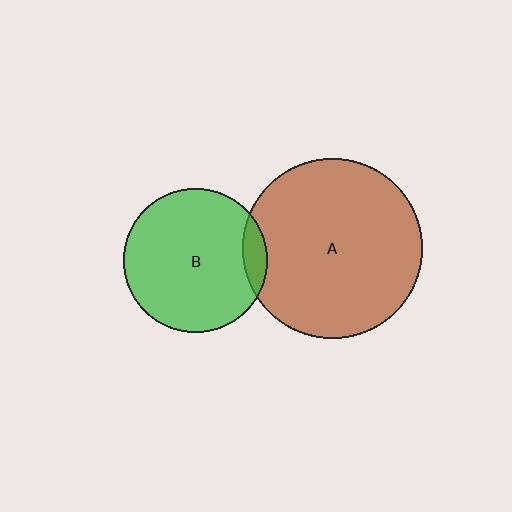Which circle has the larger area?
Circle A (brown).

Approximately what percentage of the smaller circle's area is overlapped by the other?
Approximately 10%.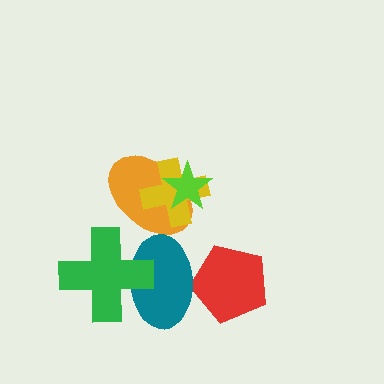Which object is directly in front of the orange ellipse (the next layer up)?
The yellow cross is directly in front of the orange ellipse.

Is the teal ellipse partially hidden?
Yes, it is partially covered by another shape.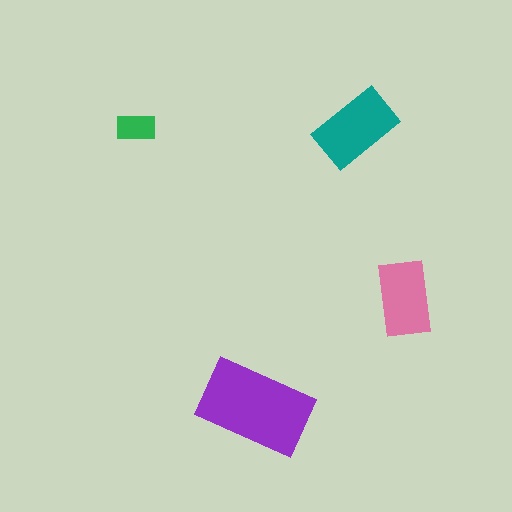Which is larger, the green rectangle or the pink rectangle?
The pink one.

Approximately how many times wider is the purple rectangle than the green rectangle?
About 3 times wider.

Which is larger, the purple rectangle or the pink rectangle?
The purple one.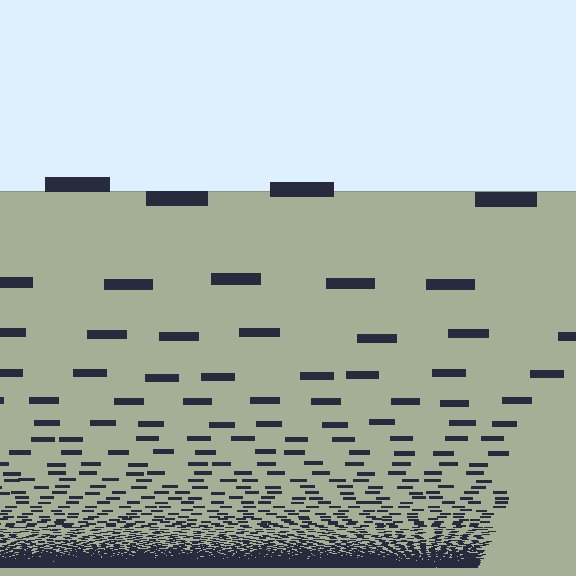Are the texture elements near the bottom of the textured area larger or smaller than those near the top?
Smaller. The gradient is inverted — elements near the bottom are smaller and denser.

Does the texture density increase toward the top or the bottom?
Density increases toward the bottom.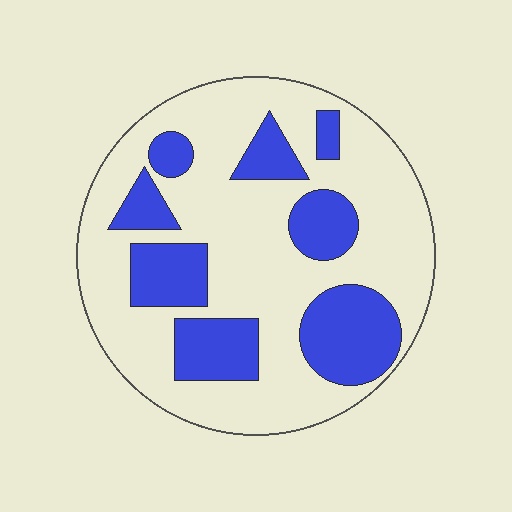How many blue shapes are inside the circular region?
8.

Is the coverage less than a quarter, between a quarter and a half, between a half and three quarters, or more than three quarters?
Between a quarter and a half.